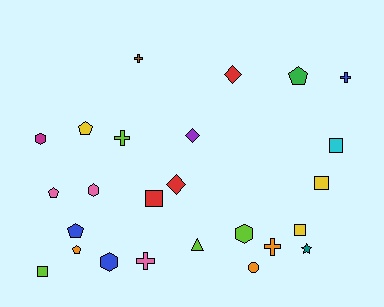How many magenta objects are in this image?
There is 1 magenta object.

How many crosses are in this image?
There are 5 crosses.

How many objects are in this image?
There are 25 objects.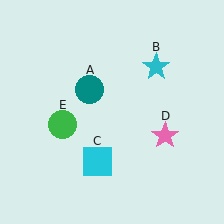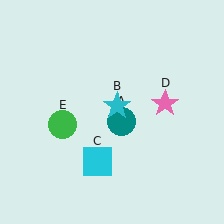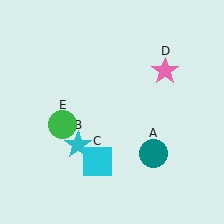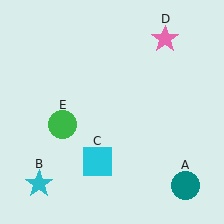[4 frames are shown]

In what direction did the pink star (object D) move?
The pink star (object D) moved up.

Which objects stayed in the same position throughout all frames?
Cyan square (object C) and green circle (object E) remained stationary.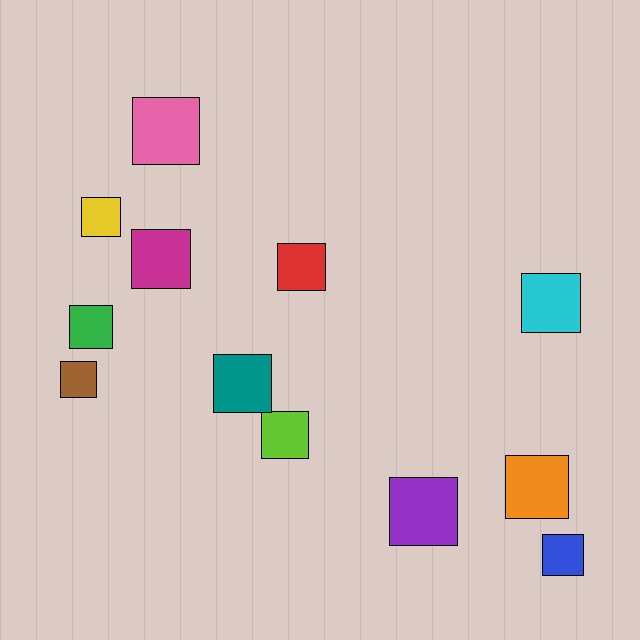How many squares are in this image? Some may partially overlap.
There are 12 squares.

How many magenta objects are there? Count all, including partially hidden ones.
There is 1 magenta object.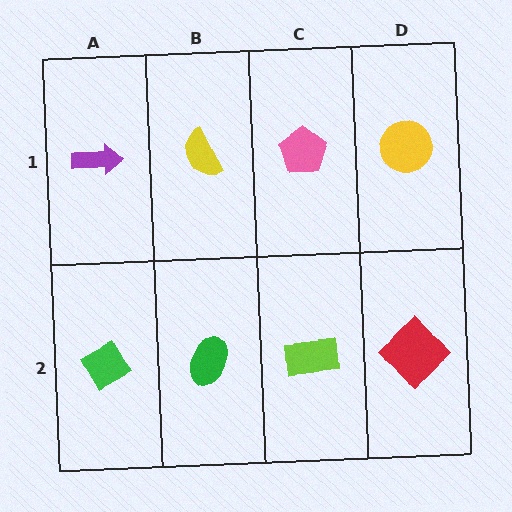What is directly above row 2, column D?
A yellow circle.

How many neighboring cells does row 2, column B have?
3.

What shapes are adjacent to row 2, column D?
A yellow circle (row 1, column D), a lime rectangle (row 2, column C).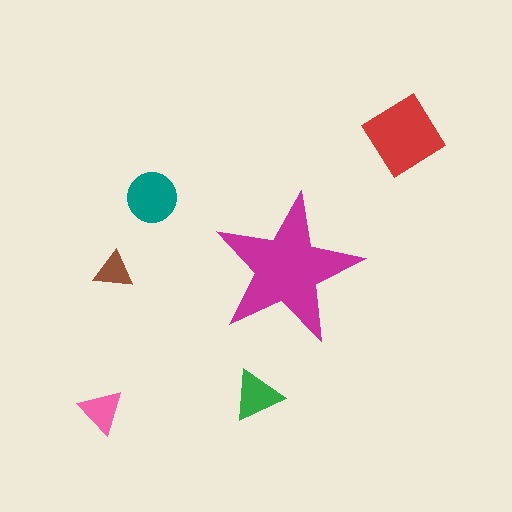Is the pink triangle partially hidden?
No, the pink triangle is fully visible.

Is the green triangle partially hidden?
No, the green triangle is fully visible.